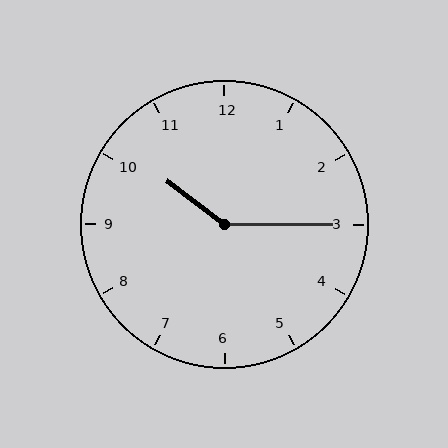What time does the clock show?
10:15.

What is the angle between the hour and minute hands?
Approximately 142 degrees.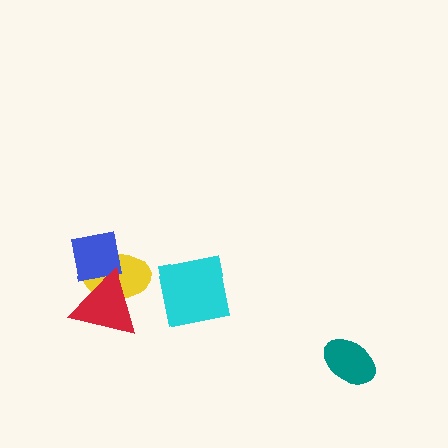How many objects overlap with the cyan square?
0 objects overlap with the cyan square.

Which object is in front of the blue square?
The red triangle is in front of the blue square.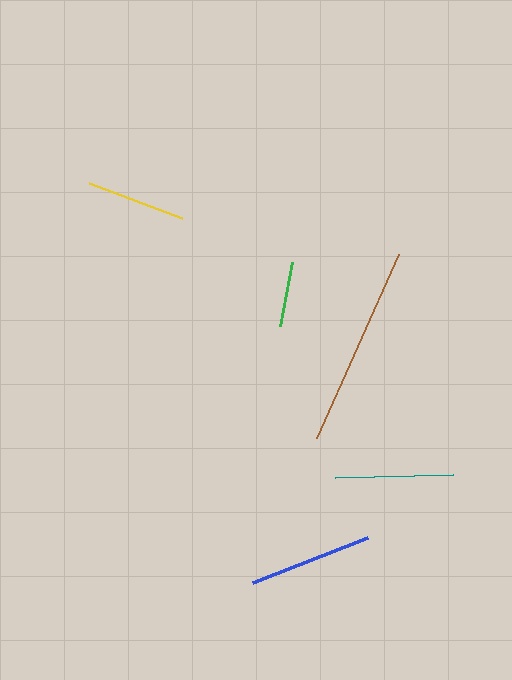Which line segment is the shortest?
The green line is the shortest at approximately 65 pixels.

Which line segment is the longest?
The brown line is the longest at approximately 202 pixels.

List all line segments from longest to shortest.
From longest to shortest: brown, blue, teal, yellow, green.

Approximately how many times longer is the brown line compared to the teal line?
The brown line is approximately 1.7 times the length of the teal line.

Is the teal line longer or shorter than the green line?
The teal line is longer than the green line.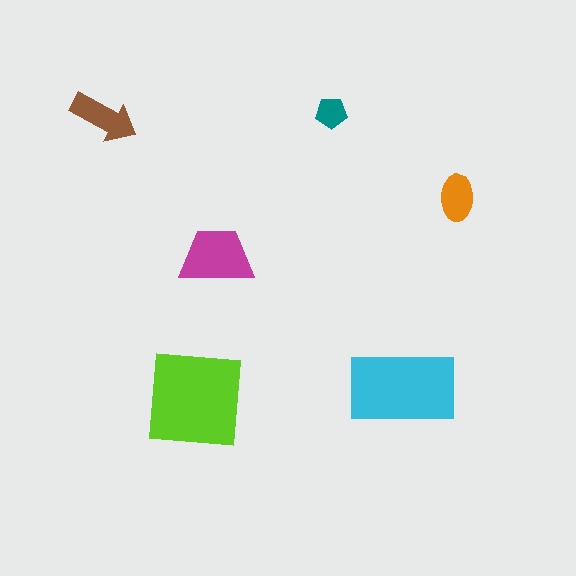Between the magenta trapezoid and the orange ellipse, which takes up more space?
The magenta trapezoid.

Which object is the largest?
The lime square.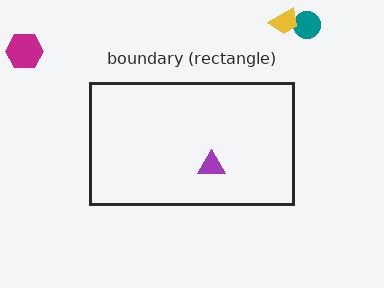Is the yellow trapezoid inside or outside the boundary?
Outside.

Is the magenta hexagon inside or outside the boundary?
Outside.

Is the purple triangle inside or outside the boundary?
Inside.